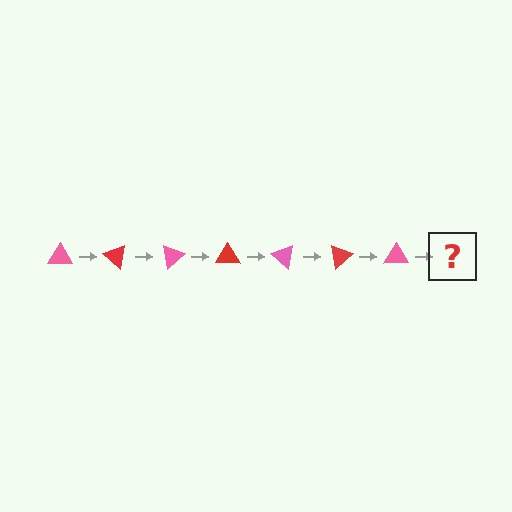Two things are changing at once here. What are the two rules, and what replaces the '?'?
The two rules are that it rotates 40 degrees each step and the color cycles through pink and red. The '?' should be a red triangle, rotated 280 degrees from the start.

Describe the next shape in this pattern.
It should be a red triangle, rotated 280 degrees from the start.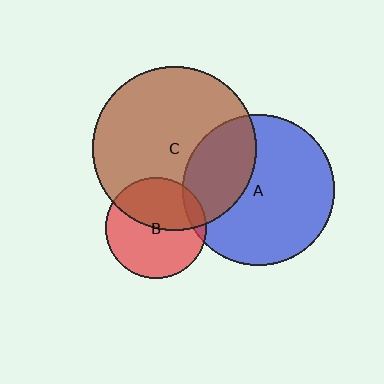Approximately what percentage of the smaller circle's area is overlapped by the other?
Approximately 30%.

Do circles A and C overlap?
Yes.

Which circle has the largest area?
Circle C (brown).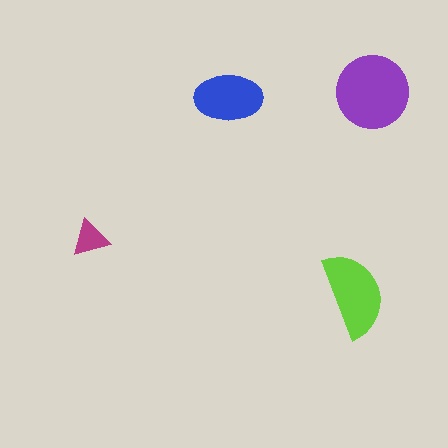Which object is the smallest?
The magenta triangle.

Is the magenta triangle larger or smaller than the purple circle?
Smaller.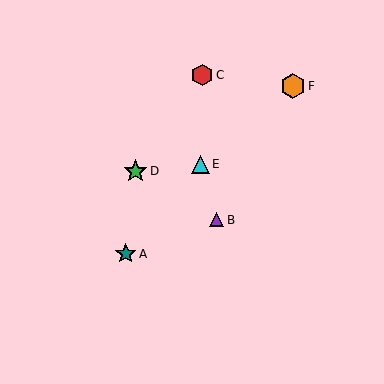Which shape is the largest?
The orange hexagon (labeled F) is the largest.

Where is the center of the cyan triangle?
The center of the cyan triangle is at (200, 164).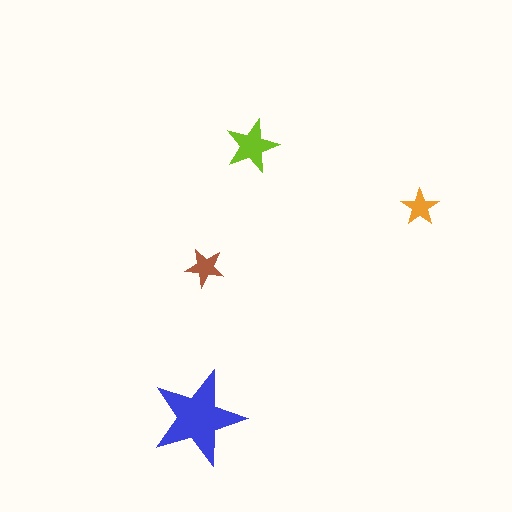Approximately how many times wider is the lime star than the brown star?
About 1.5 times wider.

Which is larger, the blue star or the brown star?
The blue one.